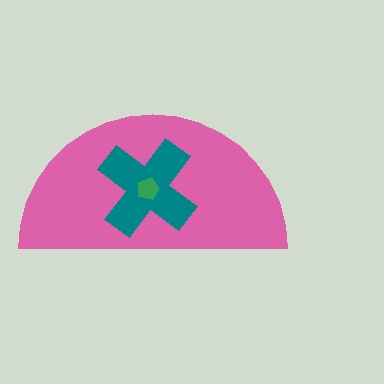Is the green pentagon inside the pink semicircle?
Yes.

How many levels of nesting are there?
3.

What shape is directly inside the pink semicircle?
The teal cross.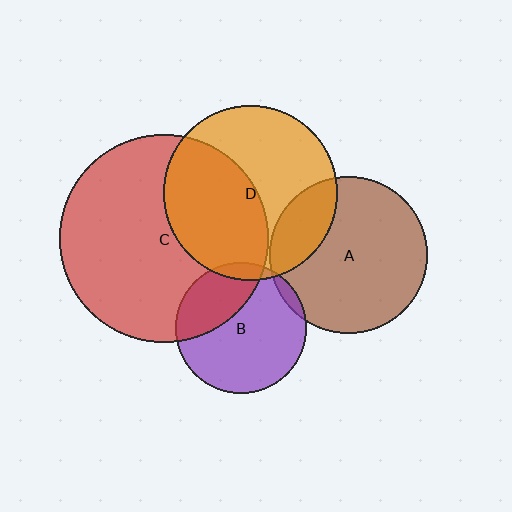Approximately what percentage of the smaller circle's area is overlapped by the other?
Approximately 45%.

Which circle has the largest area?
Circle C (red).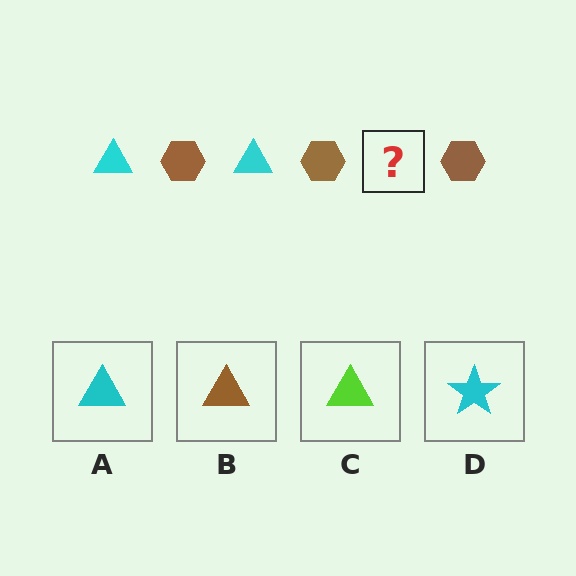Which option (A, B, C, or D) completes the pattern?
A.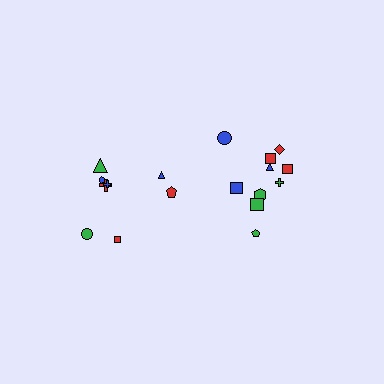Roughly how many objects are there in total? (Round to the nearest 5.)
Roughly 20 objects in total.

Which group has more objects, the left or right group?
The right group.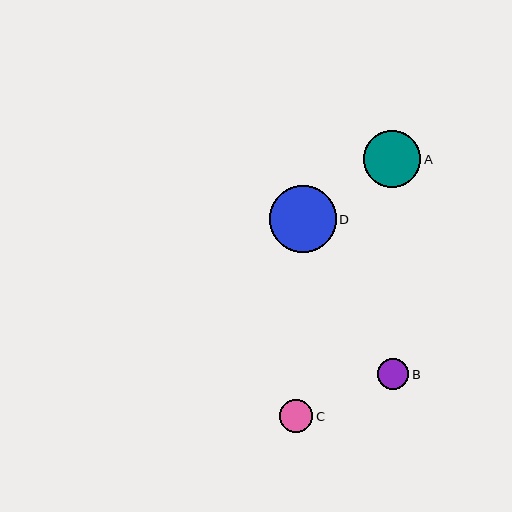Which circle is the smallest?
Circle B is the smallest with a size of approximately 31 pixels.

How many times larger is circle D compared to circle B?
Circle D is approximately 2.1 times the size of circle B.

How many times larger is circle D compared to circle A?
Circle D is approximately 1.2 times the size of circle A.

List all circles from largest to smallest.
From largest to smallest: D, A, C, B.